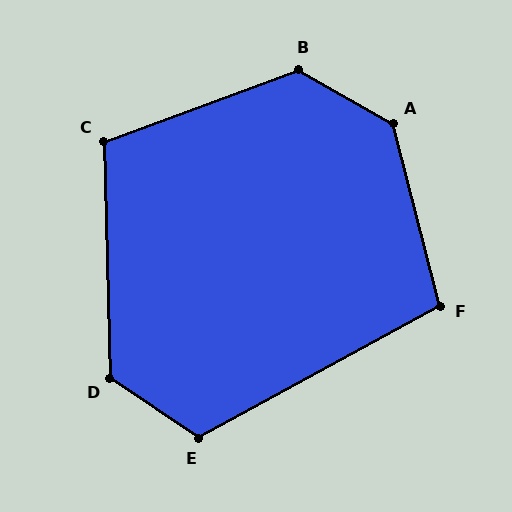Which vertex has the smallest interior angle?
F, at approximately 104 degrees.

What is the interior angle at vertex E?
Approximately 118 degrees (obtuse).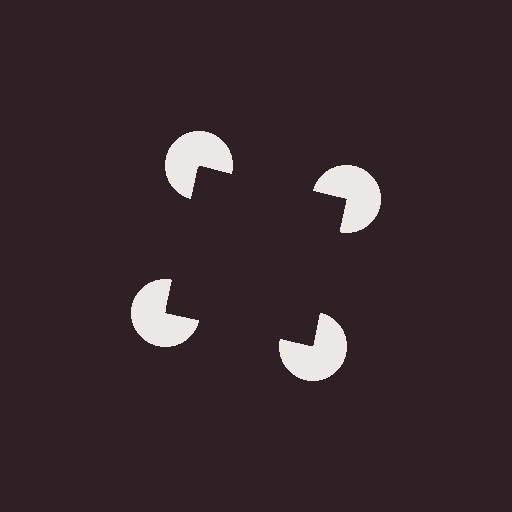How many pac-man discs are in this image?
There are 4 — one at each vertex of the illusory square.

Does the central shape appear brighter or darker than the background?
It typically appears slightly darker than the background, even though no actual brightness change is drawn.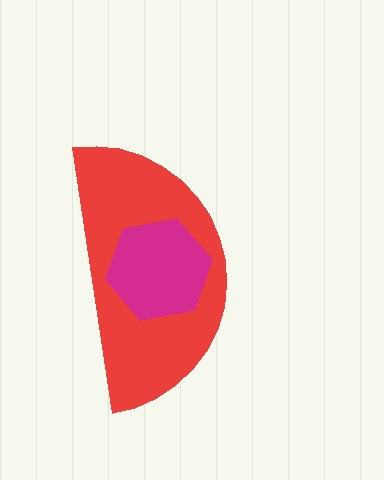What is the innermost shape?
The magenta hexagon.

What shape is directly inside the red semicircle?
The magenta hexagon.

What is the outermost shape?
The red semicircle.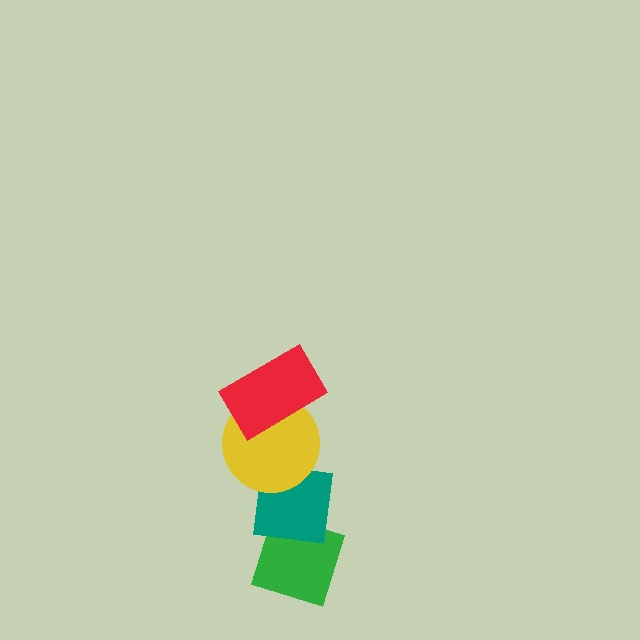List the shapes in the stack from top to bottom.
From top to bottom: the red rectangle, the yellow circle, the teal square, the green diamond.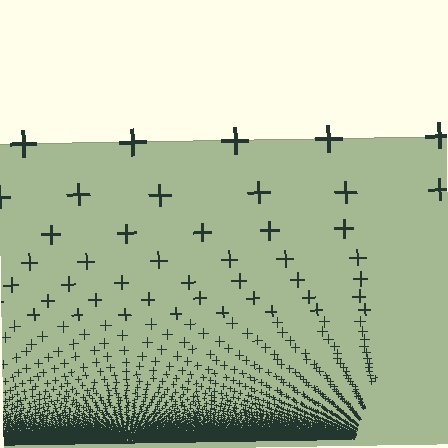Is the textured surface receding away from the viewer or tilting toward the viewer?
The surface appears to tilt toward the viewer. Texture elements get larger and sparser toward the top.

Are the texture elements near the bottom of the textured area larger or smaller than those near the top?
Smaller. The gradient is inverted — elements near the bottom are smaller and denser.